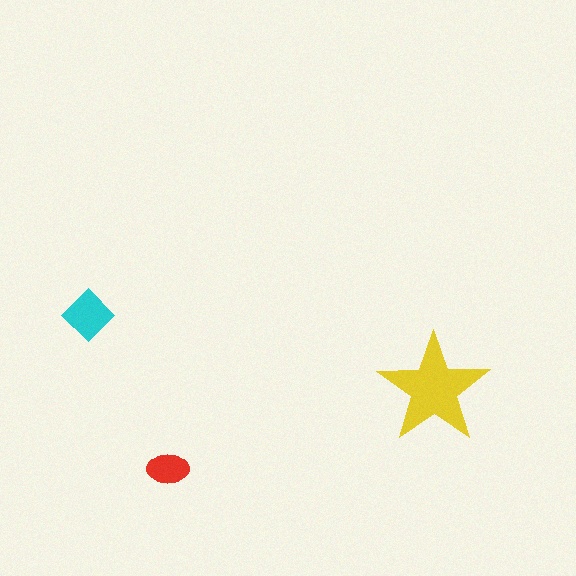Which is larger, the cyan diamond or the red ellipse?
The cyan diamond.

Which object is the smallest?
The red ellipse.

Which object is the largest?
The yellow star.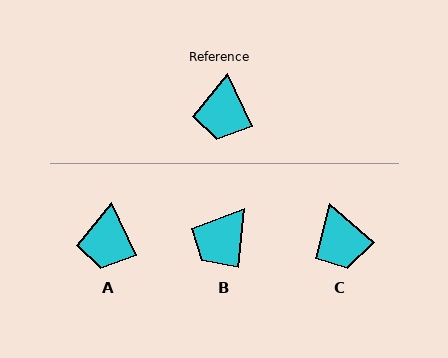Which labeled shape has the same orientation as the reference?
A.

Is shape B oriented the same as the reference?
No, it is off by about 30 degrees.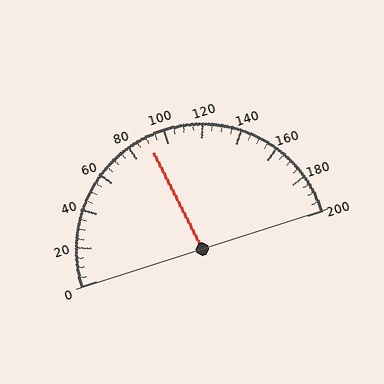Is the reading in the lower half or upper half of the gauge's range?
The reading is in the lower half of the range (0 to 200).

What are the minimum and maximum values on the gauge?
The gauge ranges from 0 to 200.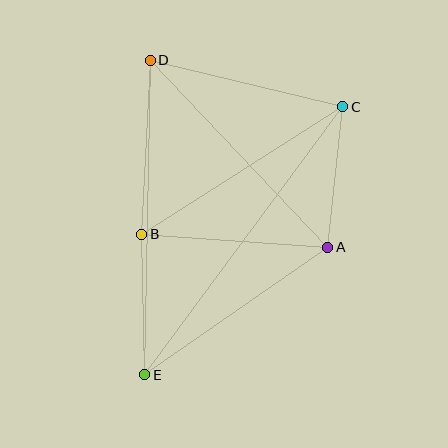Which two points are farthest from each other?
Points C and E are farthest from each other.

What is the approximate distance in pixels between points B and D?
The distance between B and D is approximately 174 pixels.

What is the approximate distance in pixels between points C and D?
The distance between C and D is approximately 198 pixels.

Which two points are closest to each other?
Points B and E are closest to each other.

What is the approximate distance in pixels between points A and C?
The distance between A and C is approximately 141 pixels.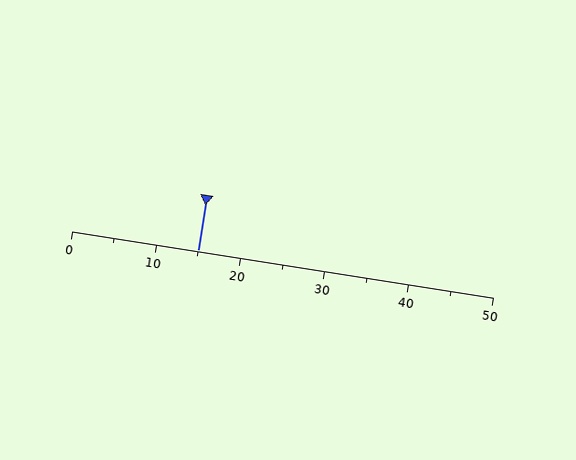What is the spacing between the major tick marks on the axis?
The major ticks are spaced 10 apart.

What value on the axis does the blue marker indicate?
The marker indicates approximately 15.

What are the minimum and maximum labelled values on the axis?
The axis runs from 0 to 50.